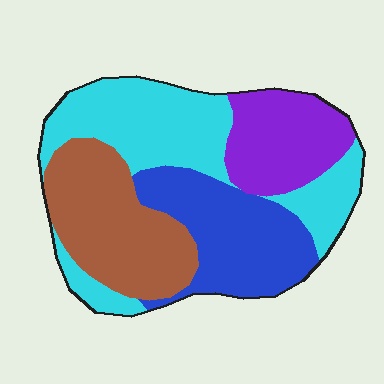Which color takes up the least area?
Purple, at roughly 15%.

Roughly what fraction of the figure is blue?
Blue covers about 25% of the figure.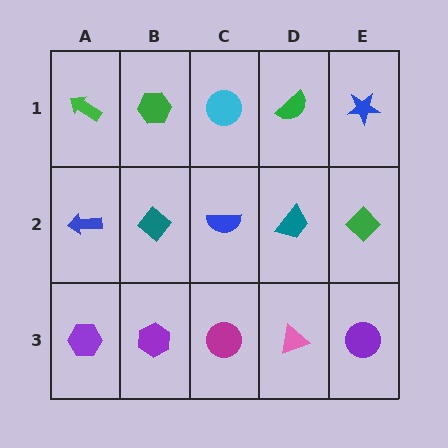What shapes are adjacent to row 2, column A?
A green arrow (row 1, column A), a purple hexagon (row 3, column A), a teal diamond (row 2, column B).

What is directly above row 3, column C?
A blue semicircle.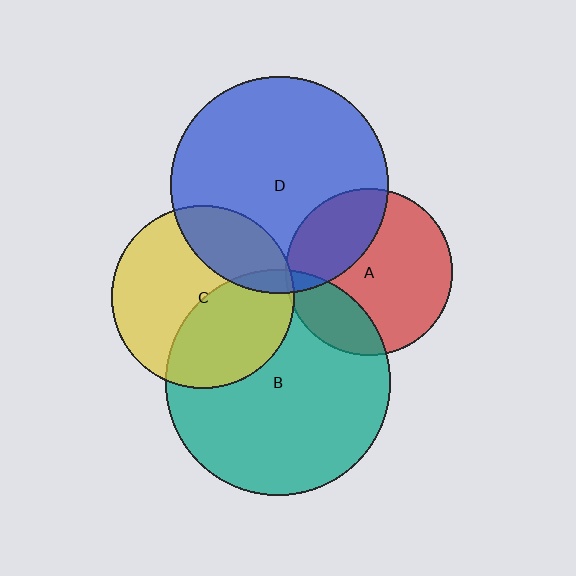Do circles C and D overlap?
Yes.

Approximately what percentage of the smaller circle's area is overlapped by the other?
Approximately 25%.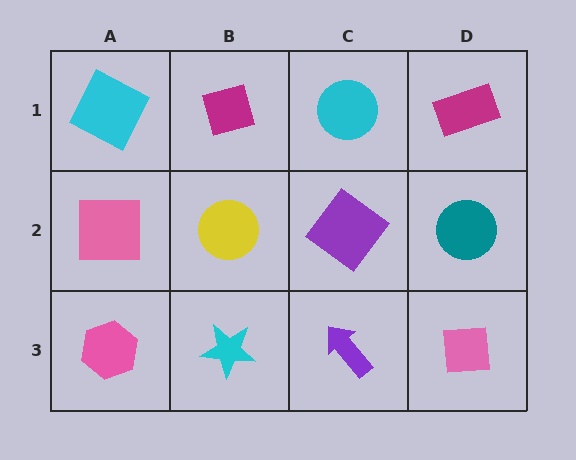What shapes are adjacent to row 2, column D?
A magenta rectangle (row 1, column D), a pink square (row 3, column D), a purple diamond (row 2, column C).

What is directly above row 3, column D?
A teal circle.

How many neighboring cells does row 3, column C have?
3.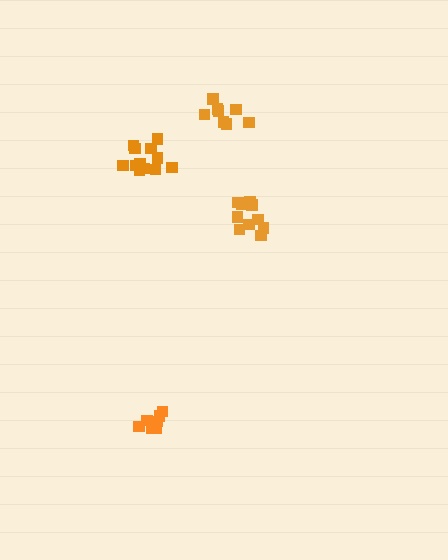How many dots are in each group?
Group 1: 8 dots, Group 2: 7 dots, Group 3: 12 dots, Group 4: 12 dots (39 total).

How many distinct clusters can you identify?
There are 4 distinct clusters.